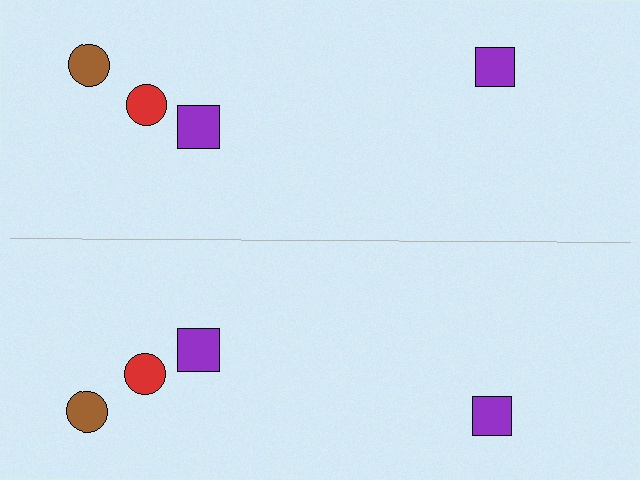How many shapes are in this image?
There are 8 shapes in this image.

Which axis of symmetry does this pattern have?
The pattern has a horizontal axis of symmetry running through the center of the image.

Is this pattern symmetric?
Yes, this pattern has bilateral (reflection) symmetry.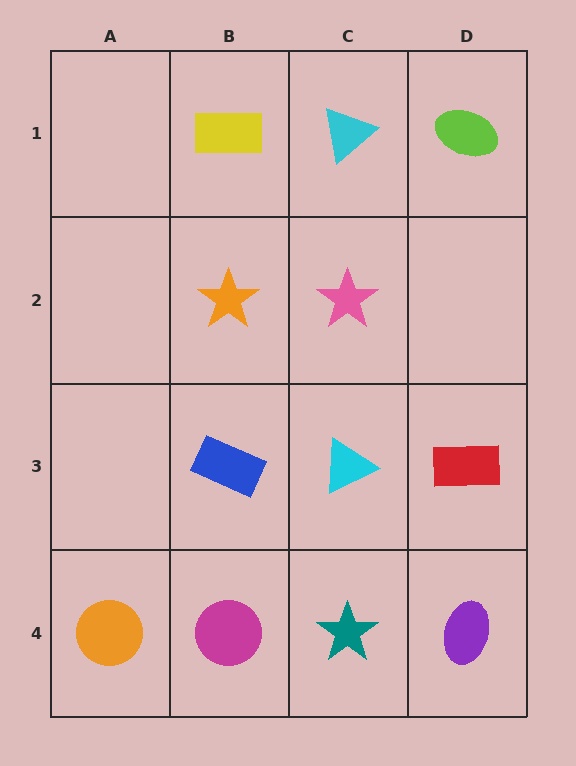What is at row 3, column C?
A cyan triangle.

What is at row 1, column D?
A lime ellipse.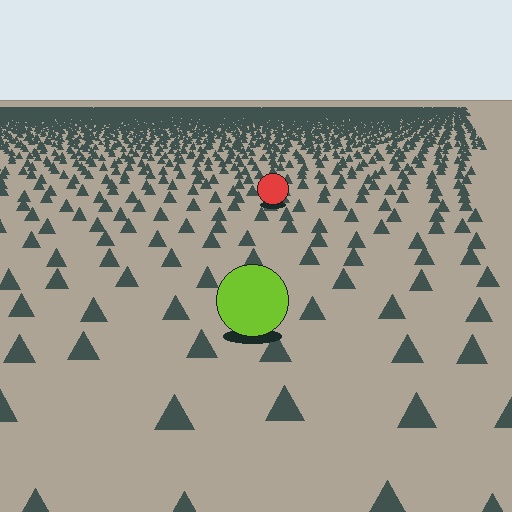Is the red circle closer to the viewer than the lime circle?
No. The lime circle is closer — you can tell from the texture gradient: the ground texture is coarser near it.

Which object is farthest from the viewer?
The red circle is farthest from the viewer. It appears smaller and the ground texture around it is denser.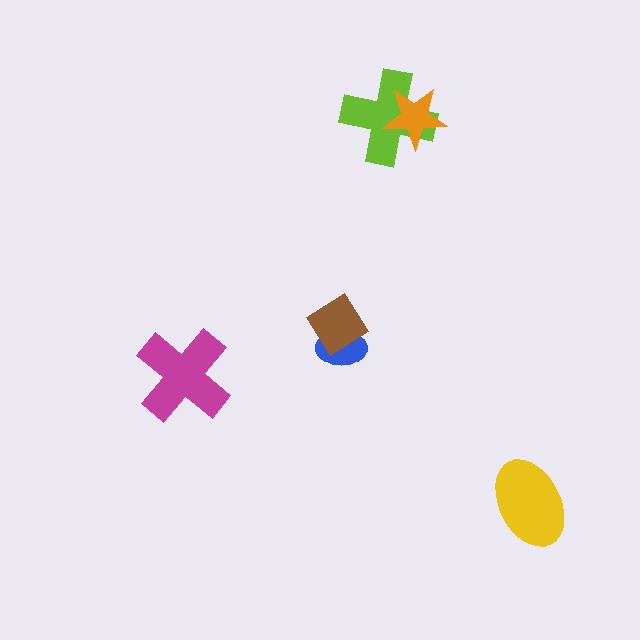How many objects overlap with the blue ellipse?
1 object overlaps with the blue ellipse.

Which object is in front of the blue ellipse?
The brown diamond is in front of the blue ellipse.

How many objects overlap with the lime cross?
1 object overlaps with the lime cross.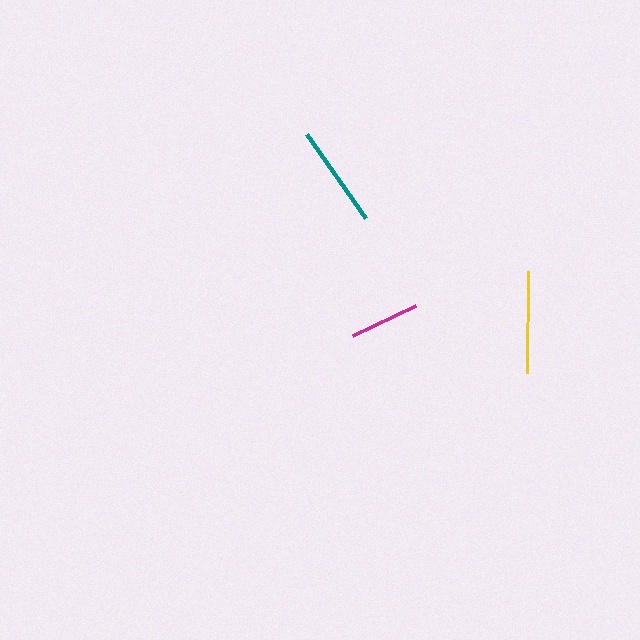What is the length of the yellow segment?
The yellow segment is approximately 102 pixels long.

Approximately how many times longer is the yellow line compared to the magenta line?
The yellow line is approximately 1.5 times the length of the magenta line.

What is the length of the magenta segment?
The magenta segment is approximately 70 pixels long.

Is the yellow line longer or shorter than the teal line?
The teal line is longer than the yellow line.